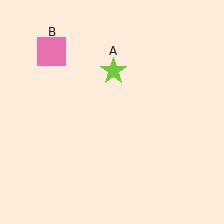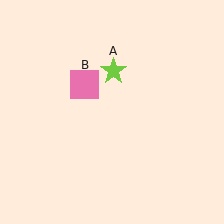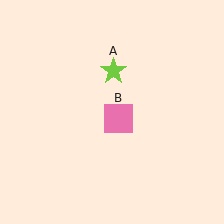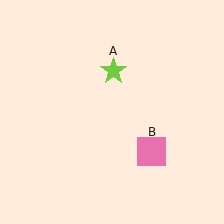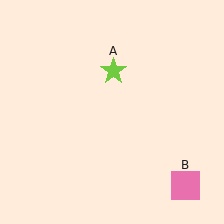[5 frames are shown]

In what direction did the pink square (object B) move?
The pink square (object B) moved down and to the right.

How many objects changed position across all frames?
1 object changed position: pink square (object B).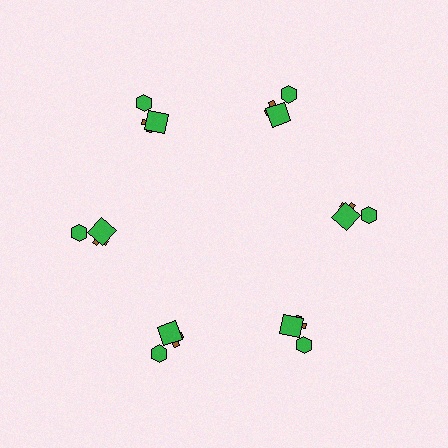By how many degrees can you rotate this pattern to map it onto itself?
The pattern maps onto itself every 60 degrees of rotation.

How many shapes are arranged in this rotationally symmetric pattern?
There are 18 shapes, arranged in 6 groups of 3.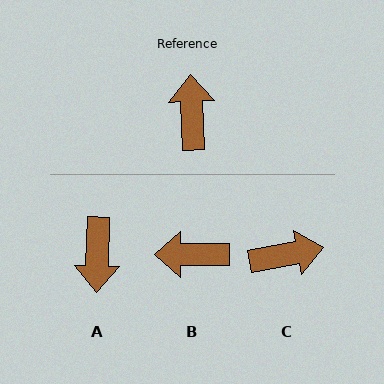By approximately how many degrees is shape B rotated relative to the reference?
Approximately 88 degrees counter-clockwise.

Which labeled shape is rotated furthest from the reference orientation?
A, about 176 degrees away.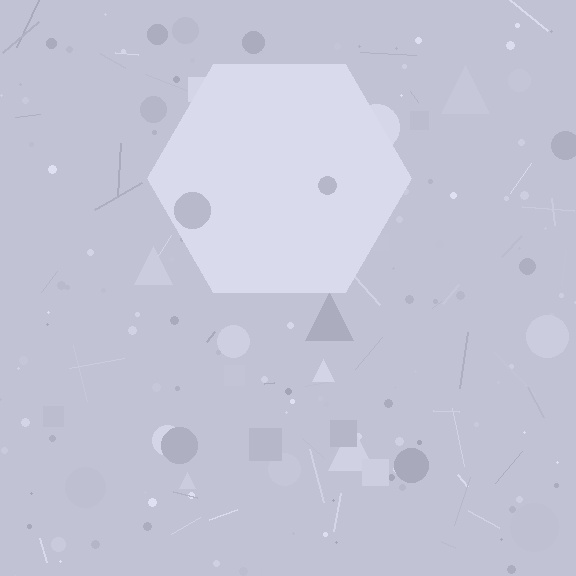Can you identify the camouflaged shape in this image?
The camouflaged shape is a hexagon.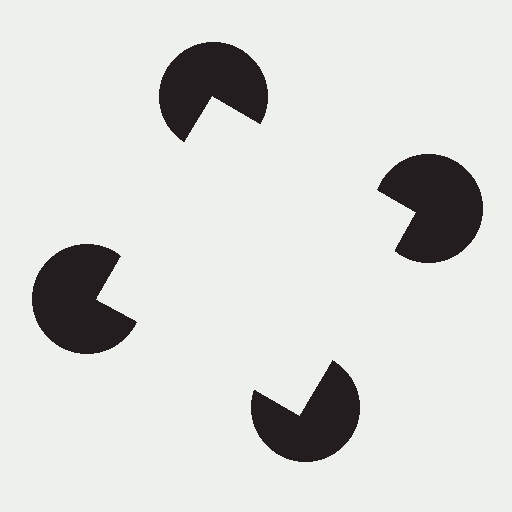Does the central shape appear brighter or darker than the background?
It typically appears slightly brighter than the background, even though no actual brightness change is drawn.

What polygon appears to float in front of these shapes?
An illusory square — its edges are inferred from the aligned wedge cuts in the pac-man discs, not physically drawn.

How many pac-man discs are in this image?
There are 4 — one at each vertex of the illusory square.